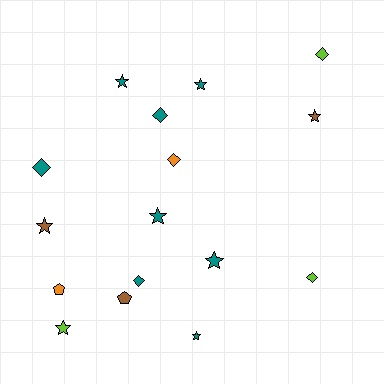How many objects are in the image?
There are 16 objects.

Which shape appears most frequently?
Star, with 8 objects.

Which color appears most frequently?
Teal, with 8 objects.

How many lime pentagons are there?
There are no lime pentagons.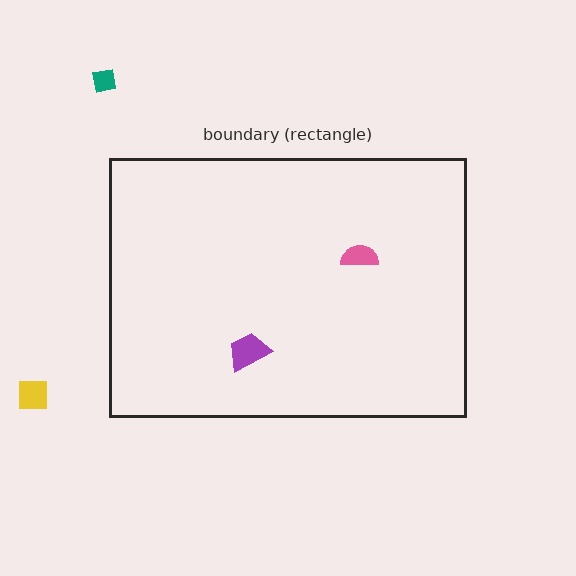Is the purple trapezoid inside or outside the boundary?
Inside.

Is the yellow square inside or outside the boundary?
Outside.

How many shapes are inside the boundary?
2 inside, 2 outside.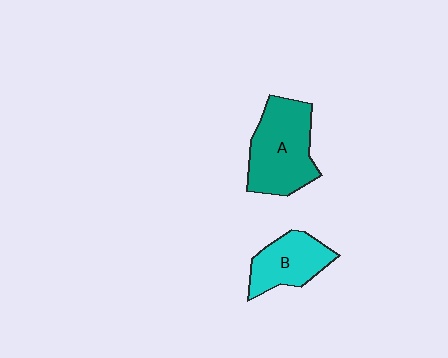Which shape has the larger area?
Shape A (teal).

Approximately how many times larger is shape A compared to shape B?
Approximately 1.5 times.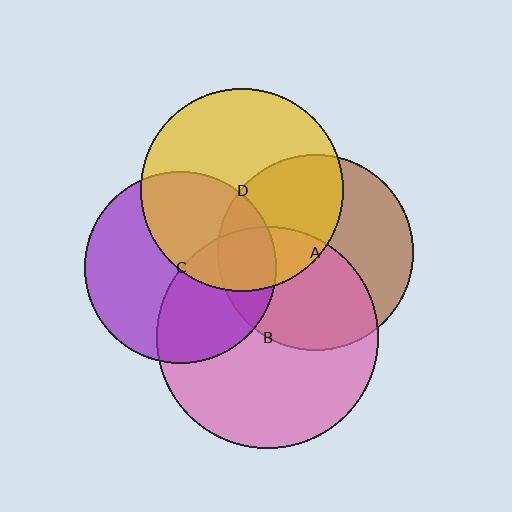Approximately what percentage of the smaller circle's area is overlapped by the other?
Approximately 20%.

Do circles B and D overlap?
Yes.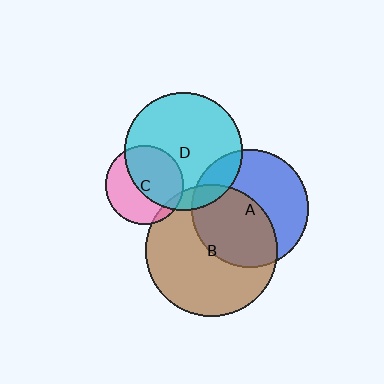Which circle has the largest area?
Circle B (brown).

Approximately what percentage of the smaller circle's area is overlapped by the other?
Approximately 50%.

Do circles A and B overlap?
Yes.